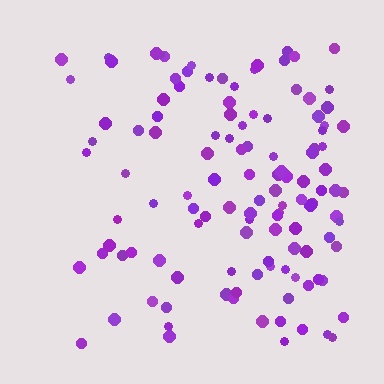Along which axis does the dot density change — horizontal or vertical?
Horizontal.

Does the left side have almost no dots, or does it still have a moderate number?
Still a moderate number, just noticeably fewer than the right.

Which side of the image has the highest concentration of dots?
The right.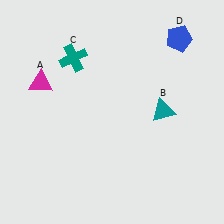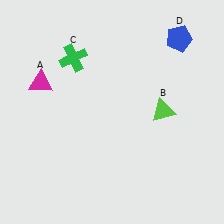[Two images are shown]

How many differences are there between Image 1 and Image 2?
There are 2 differences between the two images.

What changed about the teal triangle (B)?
In Image 1, B is teal. In Image 2, it changed to lime.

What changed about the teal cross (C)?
In Image 1, C is teal. In Image 2, it changed to green.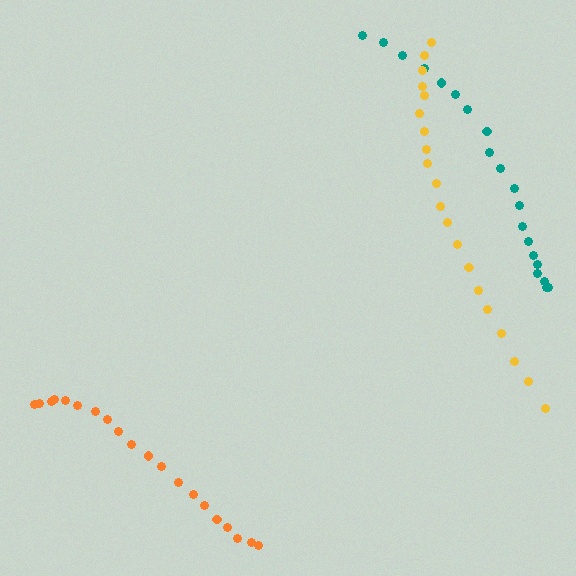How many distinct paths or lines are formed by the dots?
There are 3 distinct paths.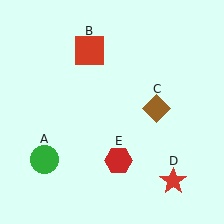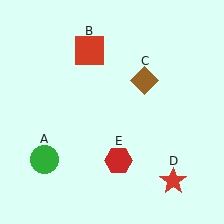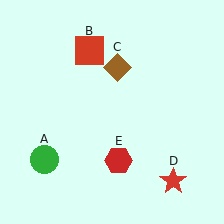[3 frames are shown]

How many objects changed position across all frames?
1 object changed position: brown diamond (object C).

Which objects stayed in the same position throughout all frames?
Green circle (object A) and red square (object B) and red star (object D) and red hexagon (object E) remained stationary.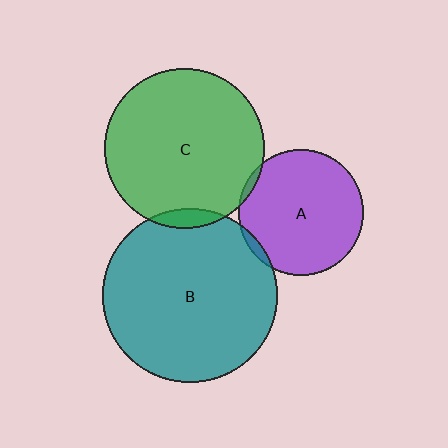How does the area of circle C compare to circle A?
Approximately 1.6 times.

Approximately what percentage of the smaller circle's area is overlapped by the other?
Approximately 5%.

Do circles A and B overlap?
Yes.